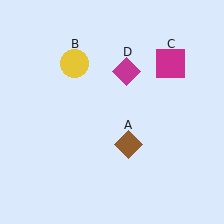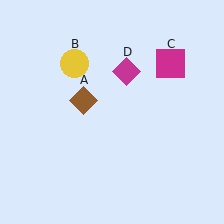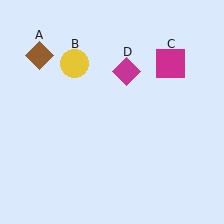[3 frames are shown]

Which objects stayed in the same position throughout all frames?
Yellow circle (object B) and magenta square (object C) and magenta diamond (object D) remained stationary.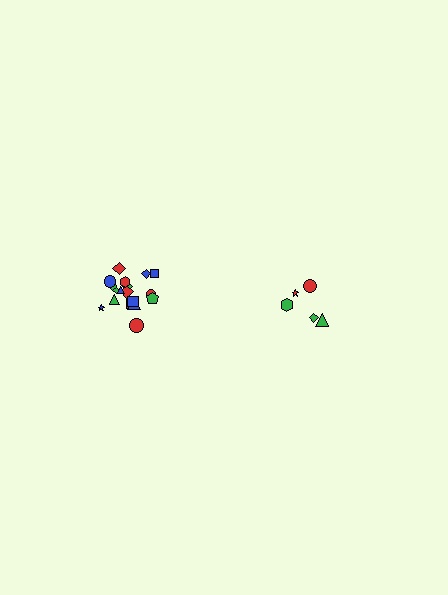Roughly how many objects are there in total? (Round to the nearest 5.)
Roughly 25 objects in total.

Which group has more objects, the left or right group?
The left group.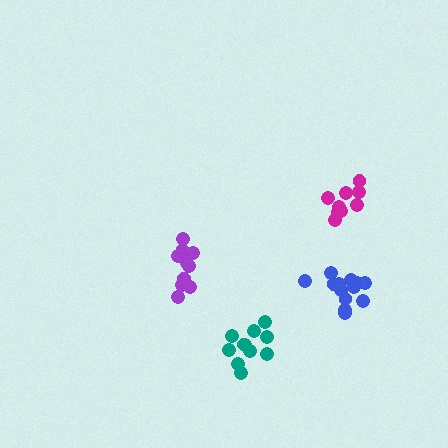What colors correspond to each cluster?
The clusters are colored: purple, magenta, teal, blue.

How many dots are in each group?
Group 1: 11 dots, Group 2: 9 dots, Group 3: 11 dots, Group 4: 13 dots (44 total).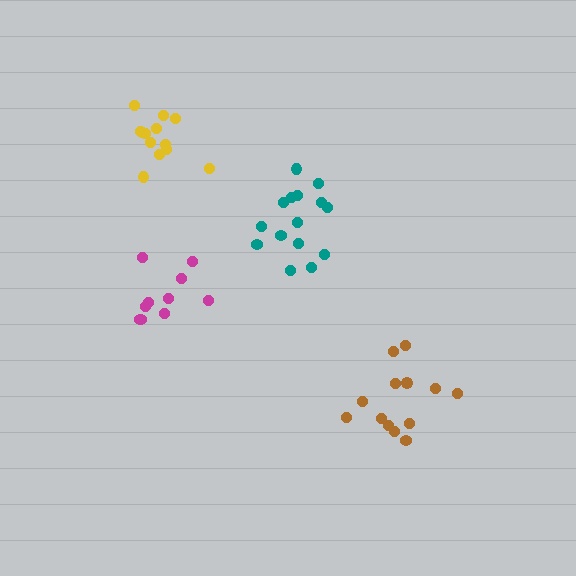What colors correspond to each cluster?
The clusters are colored: brown, yellow, magenta, teal.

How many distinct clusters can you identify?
There are 4 distinct clusters.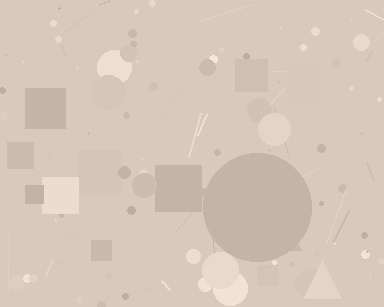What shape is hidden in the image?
A circle is hidden in the image.